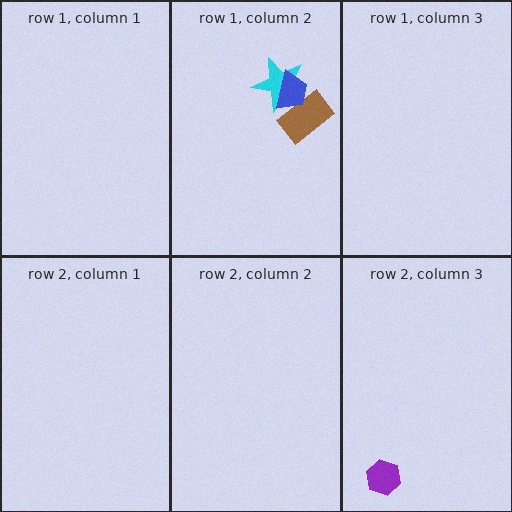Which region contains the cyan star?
The row 1, column 2 region.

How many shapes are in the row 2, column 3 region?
1.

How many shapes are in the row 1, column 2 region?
3.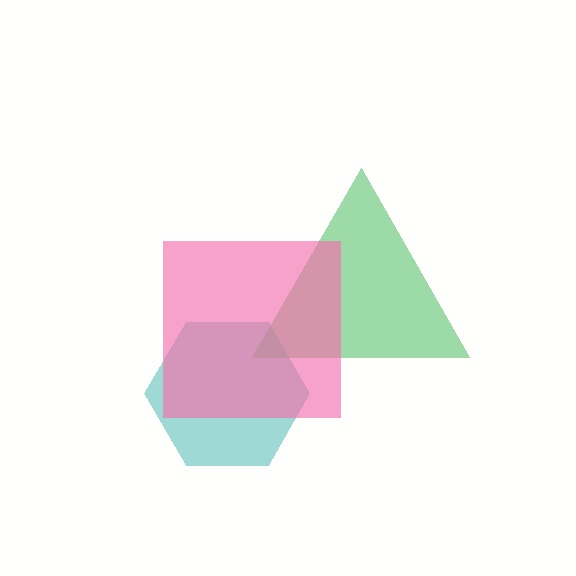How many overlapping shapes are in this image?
There are 3 overlapping shapes in the image.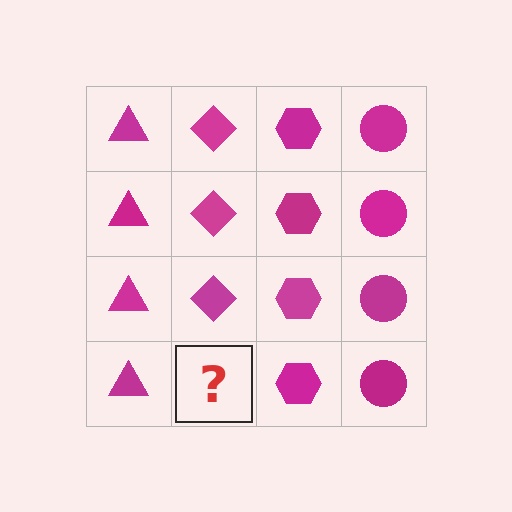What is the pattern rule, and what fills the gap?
The rule is that each column has a consistent shape. The gap should be filled with a magenta diamond.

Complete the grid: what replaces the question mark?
The question mark should be replaced with a magenta diamond.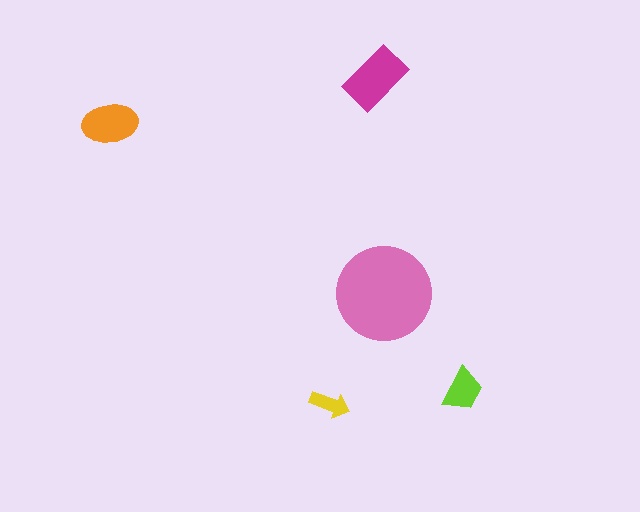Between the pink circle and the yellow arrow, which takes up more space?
The pink circle.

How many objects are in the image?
There are 5 objects in the image.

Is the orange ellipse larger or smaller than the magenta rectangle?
Smaller.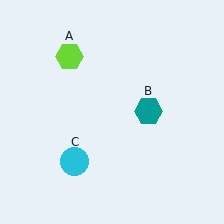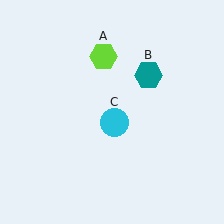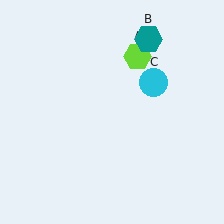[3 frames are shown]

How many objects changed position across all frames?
3 objects changed position: lime hexagon (object A), teal hexagon (object B), cyan circle (object C).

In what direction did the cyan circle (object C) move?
The cyan circle (object C) moved up and to the right.